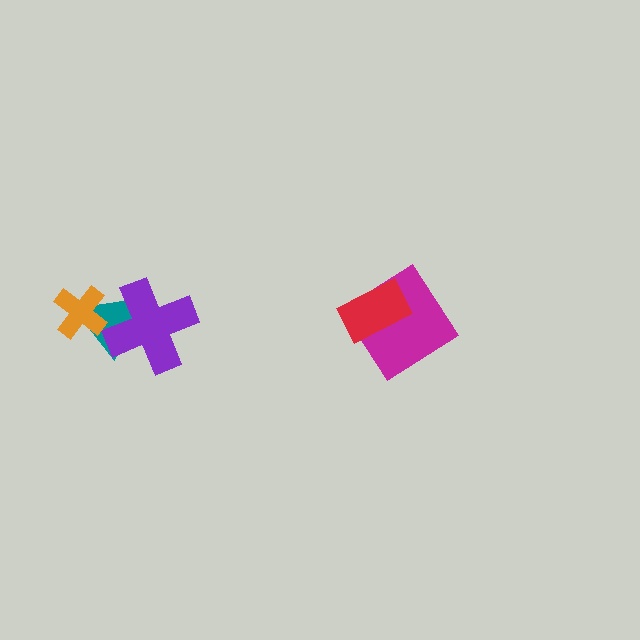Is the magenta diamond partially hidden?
Yes, it is partially covered by another shape.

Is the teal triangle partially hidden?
Yes, it is partially covered by another shape.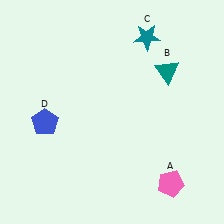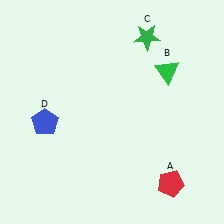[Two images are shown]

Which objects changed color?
A changed from pink to red. B changed from teal to green. C changed from teal to green.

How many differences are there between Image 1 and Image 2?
There are 3 differences between the two images.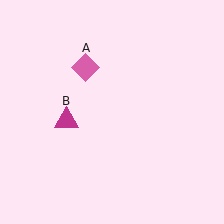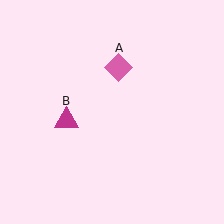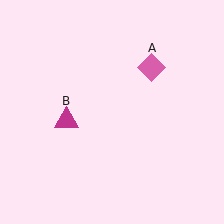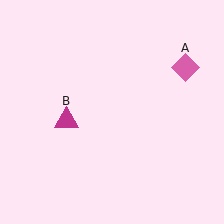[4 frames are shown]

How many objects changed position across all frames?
1 object changed position: pink diamond (object A).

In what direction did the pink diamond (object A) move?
The pink diamond (object A) moved right.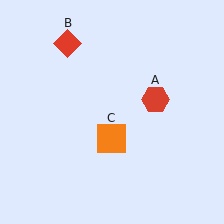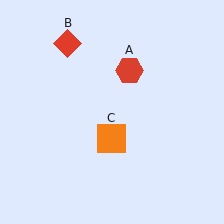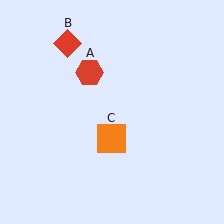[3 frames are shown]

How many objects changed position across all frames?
1 object changed position: red hexagon (object A).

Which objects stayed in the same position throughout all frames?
Red diamond (object B) and orange square (object C) remained stationary.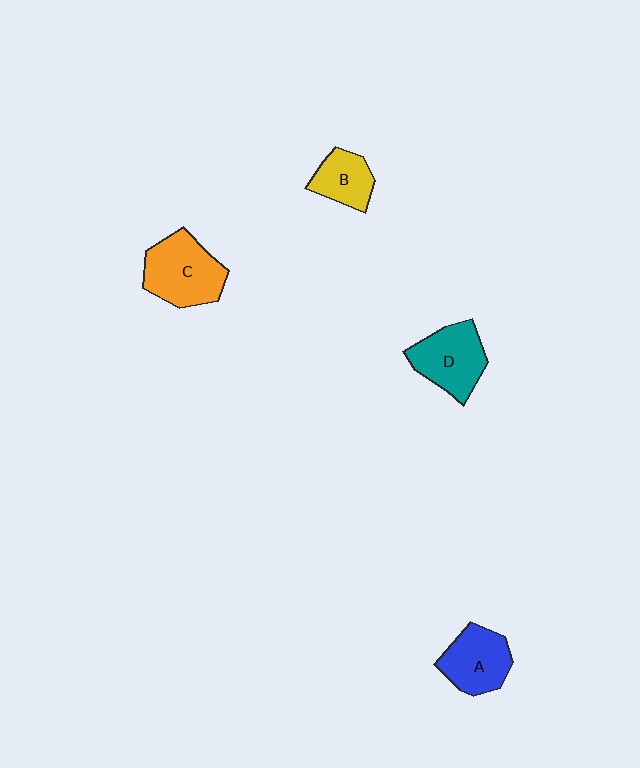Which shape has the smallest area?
Shape B (yellow).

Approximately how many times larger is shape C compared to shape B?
Approximately 1.7 times.